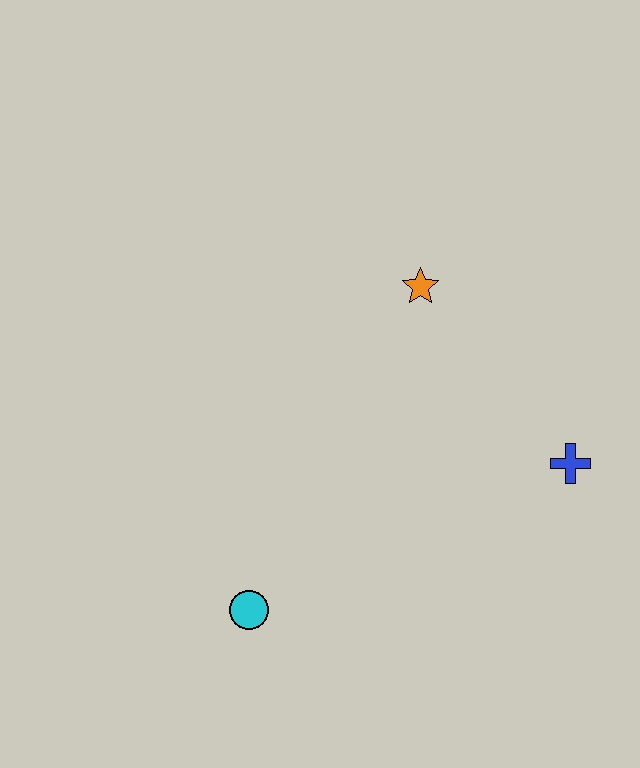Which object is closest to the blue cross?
The orange star is closest to the blue cross.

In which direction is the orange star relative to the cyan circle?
The orange star is above the cyan circle.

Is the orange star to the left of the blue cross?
Yes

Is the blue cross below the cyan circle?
No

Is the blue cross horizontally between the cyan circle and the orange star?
No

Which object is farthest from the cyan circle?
The orange star is farthest from the cyan circle.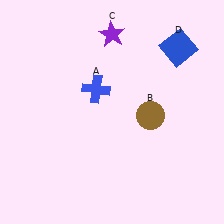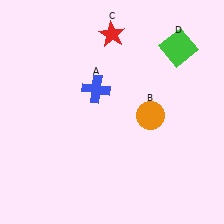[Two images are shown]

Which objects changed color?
B changed from brown to orange. C changed from purple to red. D changed from blue to green.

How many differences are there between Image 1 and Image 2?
There are 3 differences between the two images.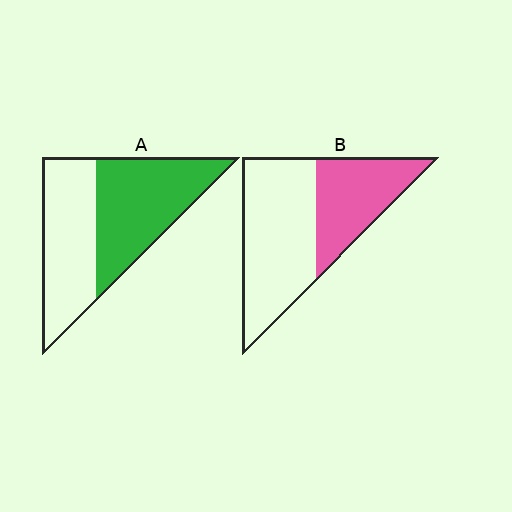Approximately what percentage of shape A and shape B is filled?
A is approximately 55% and B is approximately 40%.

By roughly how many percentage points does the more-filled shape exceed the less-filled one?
By roughly 15 percentage points (A over B).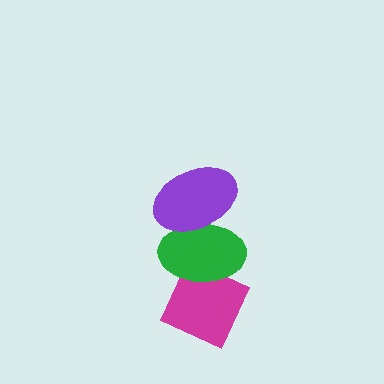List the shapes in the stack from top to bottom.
From top to bottom: the purple ellipse, the green ellipse, the magenta diamond.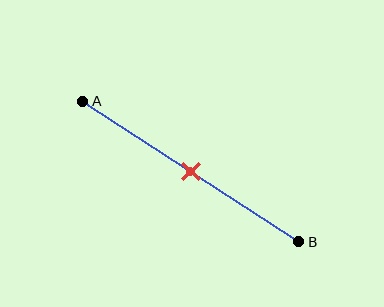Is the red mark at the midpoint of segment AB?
Yes, the mark is approximately at the midpoint.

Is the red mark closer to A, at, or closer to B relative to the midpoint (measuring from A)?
The red mark is approximately at the midpoint of segment AB.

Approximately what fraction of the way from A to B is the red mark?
The red mark is approximately 50% of the way from A to B.